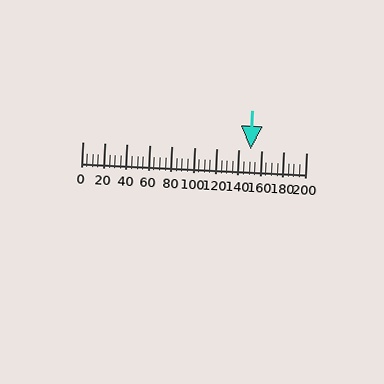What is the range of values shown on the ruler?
The ruler shows values from 0 to 200.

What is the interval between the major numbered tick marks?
The major tick marks are spaced 20 units apart.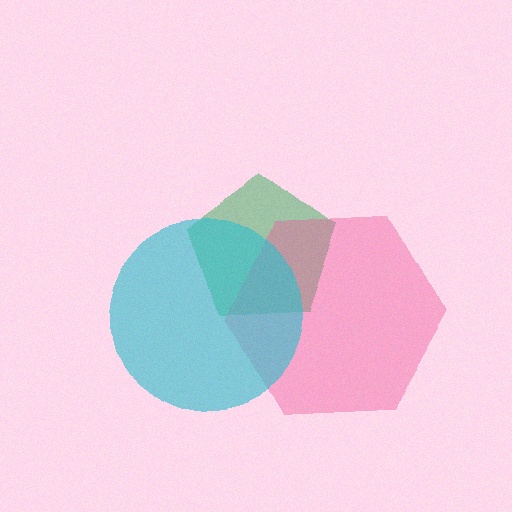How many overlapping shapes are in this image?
There are 3 overlapping shapes in the image.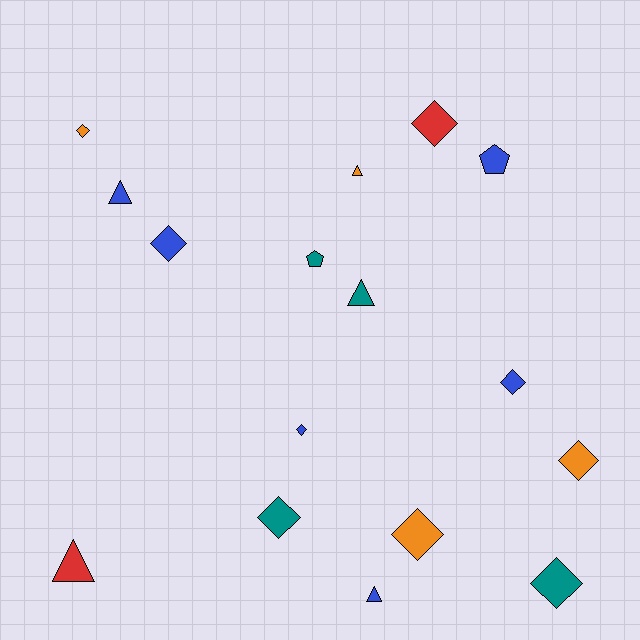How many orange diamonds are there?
There are 3 orange diamonds.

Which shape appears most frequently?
Diamond, with 9 objects.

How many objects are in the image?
There are 16 objects.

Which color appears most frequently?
Blue, with 6 objects.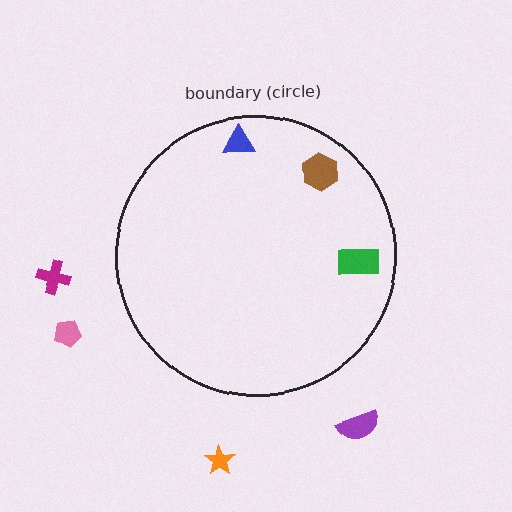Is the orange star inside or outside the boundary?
Outside.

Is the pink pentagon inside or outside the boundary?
Outside.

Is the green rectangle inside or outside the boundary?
Inside.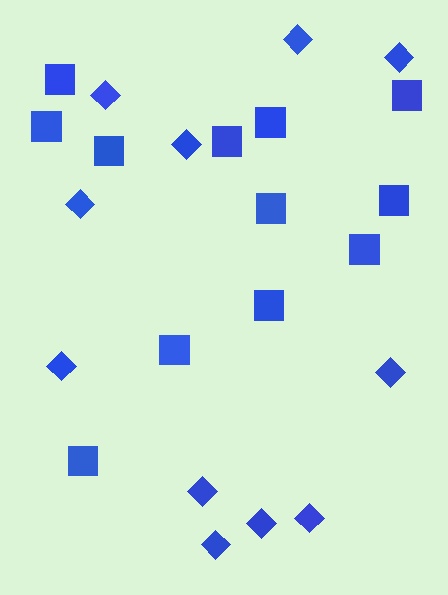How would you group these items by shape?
There are 2 groups: one group of squares (12) and one group of diamonds (11).